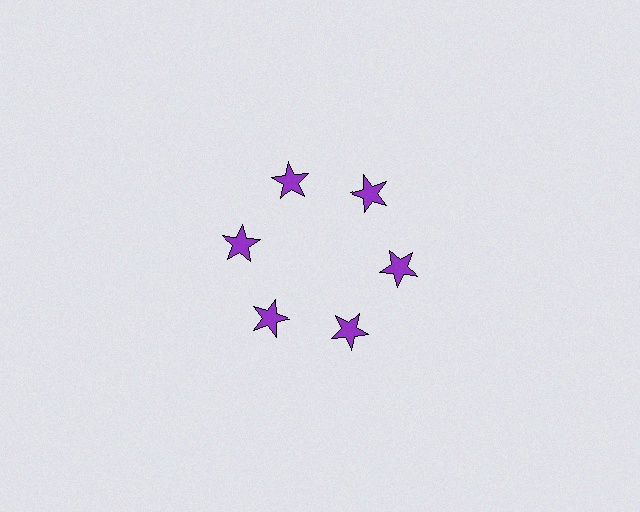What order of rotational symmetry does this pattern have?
This pattern has 6-fold rotational symmetry.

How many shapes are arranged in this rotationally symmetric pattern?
There are 6 shapes, arranged in 6 groups of 1.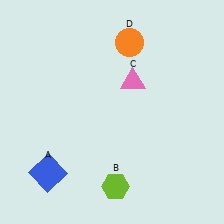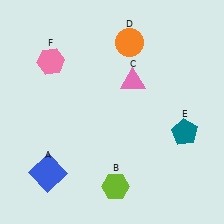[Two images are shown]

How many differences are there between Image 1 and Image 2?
There are 2 differences between the two images.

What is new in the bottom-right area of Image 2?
A teal pentagon (E) was added in the bottom-right area of Image 2.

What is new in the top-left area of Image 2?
A pink hexagon (F) was added in the top-left area of Image 2.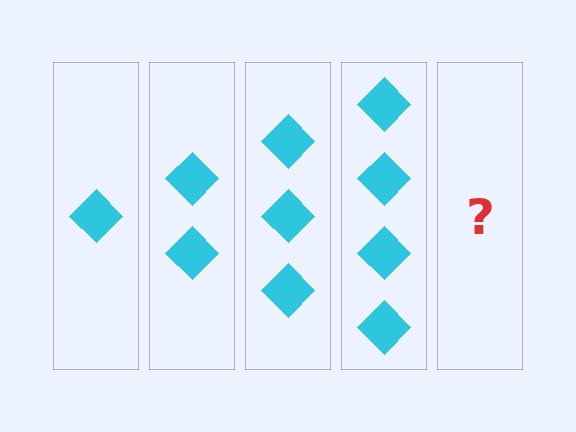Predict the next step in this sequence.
The next step is 5 diamonds.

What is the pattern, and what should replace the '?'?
The pattern is that each step adds one more diamond. The '?' should be 5 diamonds.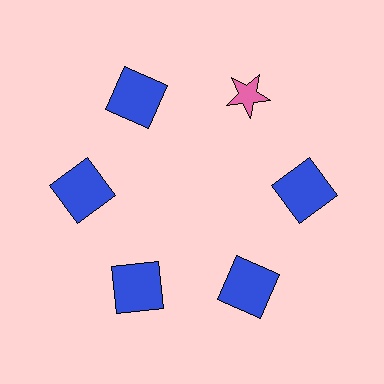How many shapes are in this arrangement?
There are 6 shapes arranged in a ring pattern.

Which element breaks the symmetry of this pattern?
The pink star at roughly the 1 o'clock position breaks the symmetry. All other shapes are blue squares.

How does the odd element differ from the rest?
It differs in both color (pink instead of blue) and shape (star instead of square).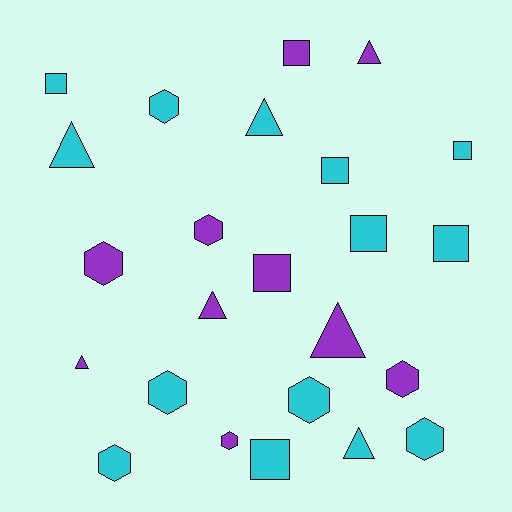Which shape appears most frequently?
Hexagon, with 9 objects.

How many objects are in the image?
There are 24 objects.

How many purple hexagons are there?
There are 4 purple hexagons.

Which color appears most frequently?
Cyan, with 14 objects.